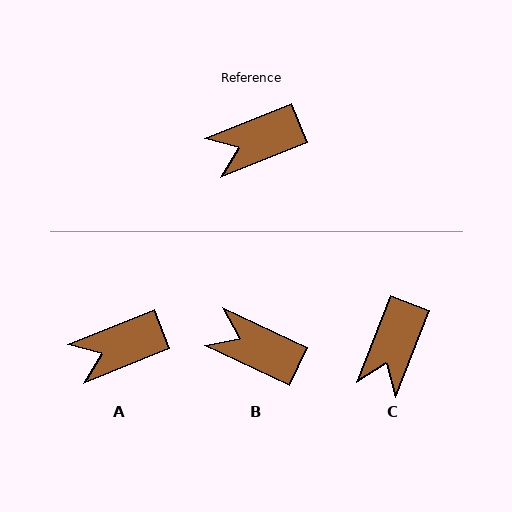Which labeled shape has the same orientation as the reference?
A.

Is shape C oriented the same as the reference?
No, it is off by about 47 degrees.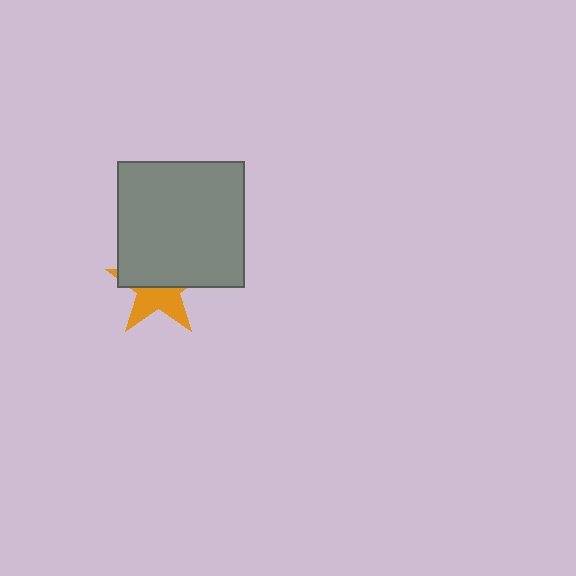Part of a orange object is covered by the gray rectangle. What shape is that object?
It is a star.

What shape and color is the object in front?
The object in front is a gray rectangle.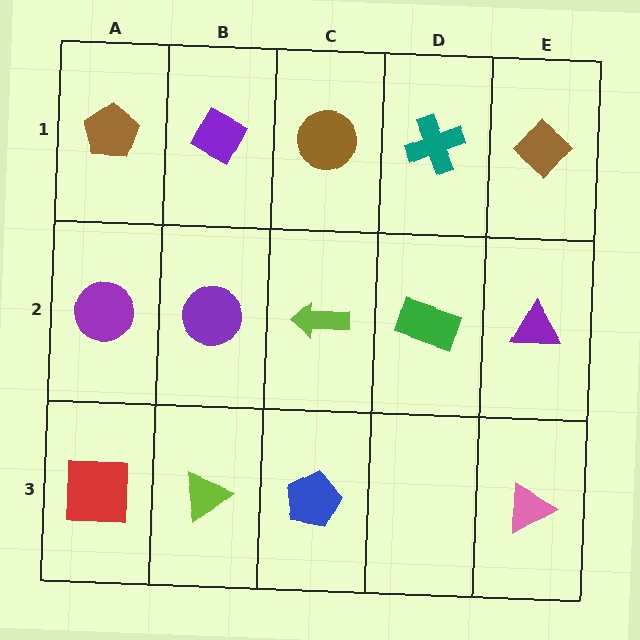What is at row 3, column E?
A pink triangle.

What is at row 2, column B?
A purple circle.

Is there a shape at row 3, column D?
No, that cell is empty.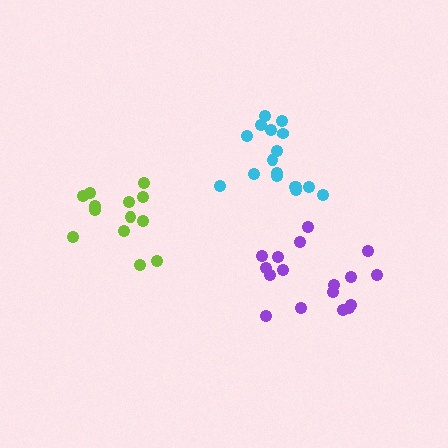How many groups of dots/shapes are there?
There are 3 groups.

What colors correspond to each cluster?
The clusters are colored: lime, purple, cyan.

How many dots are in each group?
Group 1: 13 dots, Group 2: 17 dots, Group 3: 17 dots (47 total).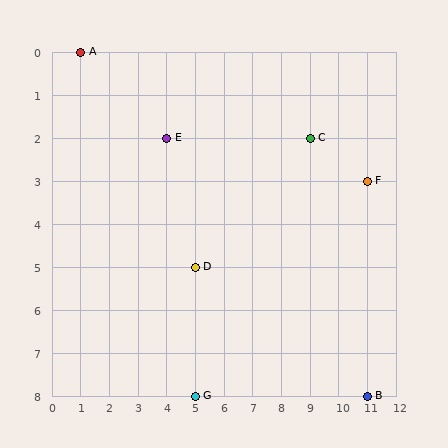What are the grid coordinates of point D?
Point D is at grid coordinates (5, 5).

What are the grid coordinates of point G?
Point G is at grid coordinates (5, 8).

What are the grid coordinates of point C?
Point C is at grid coordinates (9, 2).